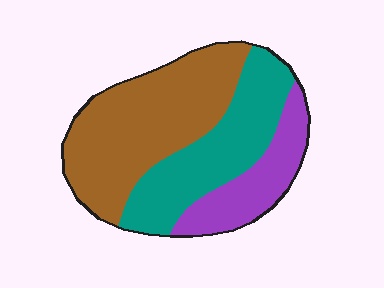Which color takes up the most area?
Brown, at roughly 45%.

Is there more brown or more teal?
Brown.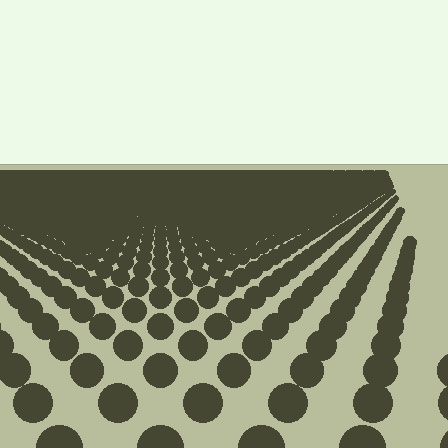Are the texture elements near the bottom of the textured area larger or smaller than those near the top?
Larger. Near the bottom, elements are closer to the viewer and appear at a bigger on-screen size.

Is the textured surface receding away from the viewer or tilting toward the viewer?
The surface is receding away from the viewer. Texture elements get smaller and denser toward the top.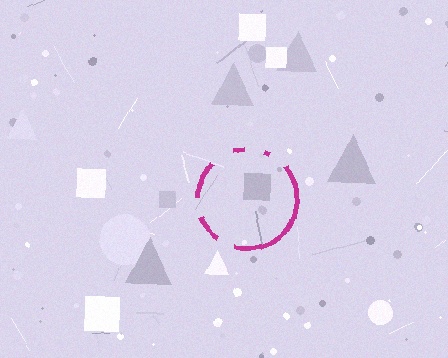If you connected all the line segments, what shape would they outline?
They would outline a circle.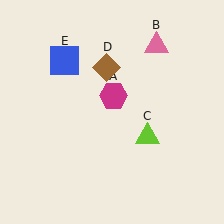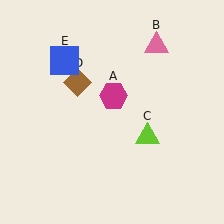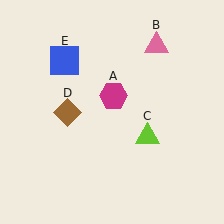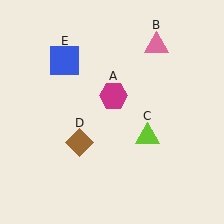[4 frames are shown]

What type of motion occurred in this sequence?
The brown diamond (object D) rotated counterclockwise around the center of the scene.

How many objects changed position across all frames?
1 object changed position: brown diamond (object D).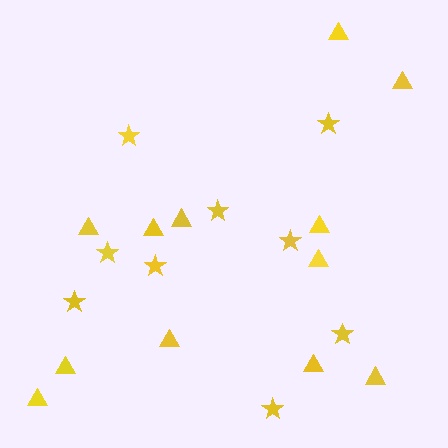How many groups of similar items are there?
There are 2 groups: one group of stars (9) and one group of triangles (12).